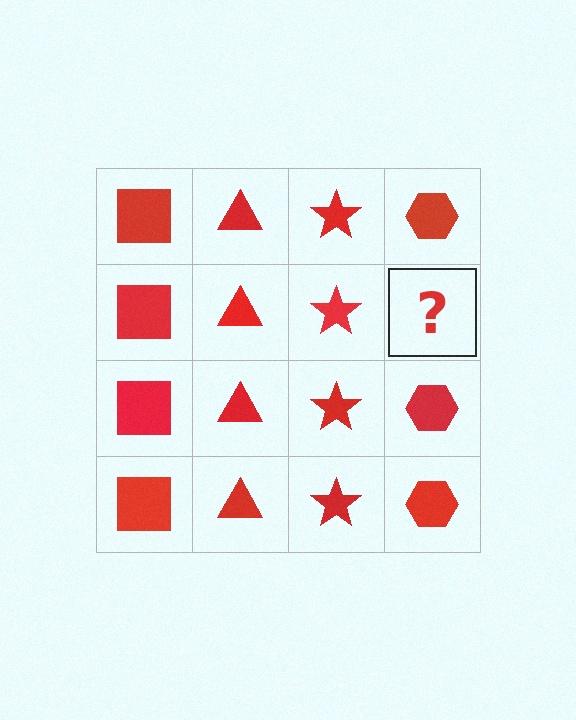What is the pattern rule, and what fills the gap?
The rule is that each column has a consistent shape. The gap should be filled with a red hexagon.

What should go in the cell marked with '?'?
The missing cell should contain a red hexagon.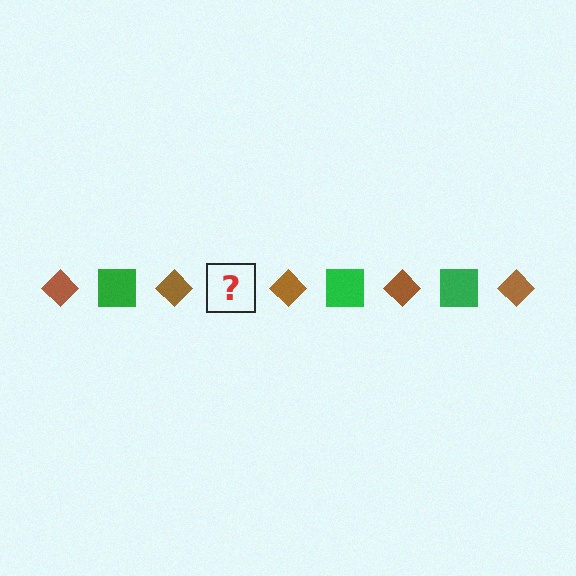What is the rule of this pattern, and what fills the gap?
The rule is that the pattern alternates between brown diamond and green square. The gap should be filled with a green square.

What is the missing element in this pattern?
The missing element is a green square.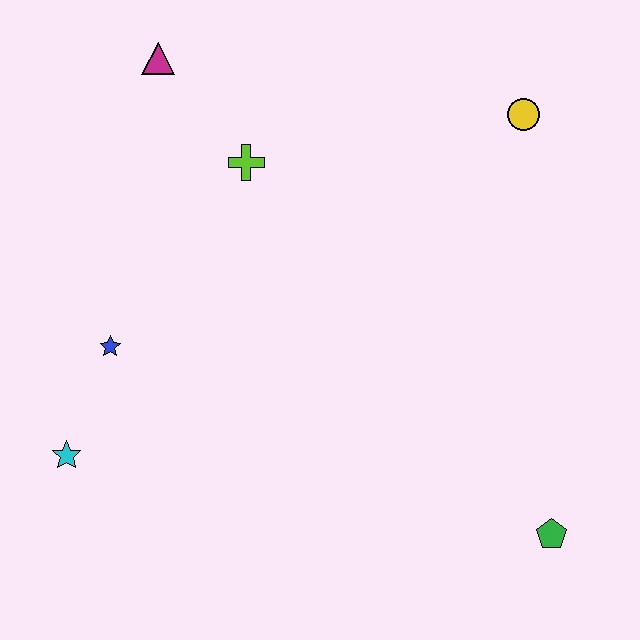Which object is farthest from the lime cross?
The green pentagon is farthest from the lime cross.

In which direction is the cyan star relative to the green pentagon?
The cyan star is to the left of the green pentagon.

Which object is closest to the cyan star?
The blue star is closest to the cyan star.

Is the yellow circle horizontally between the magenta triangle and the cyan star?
No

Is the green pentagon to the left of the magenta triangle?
No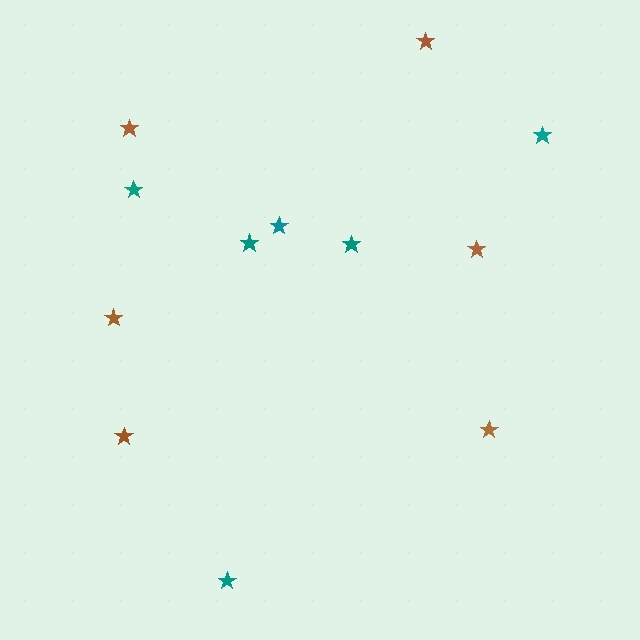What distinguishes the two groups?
There are 2 groups: one group of teal stars (6) and one group of brown stars (6).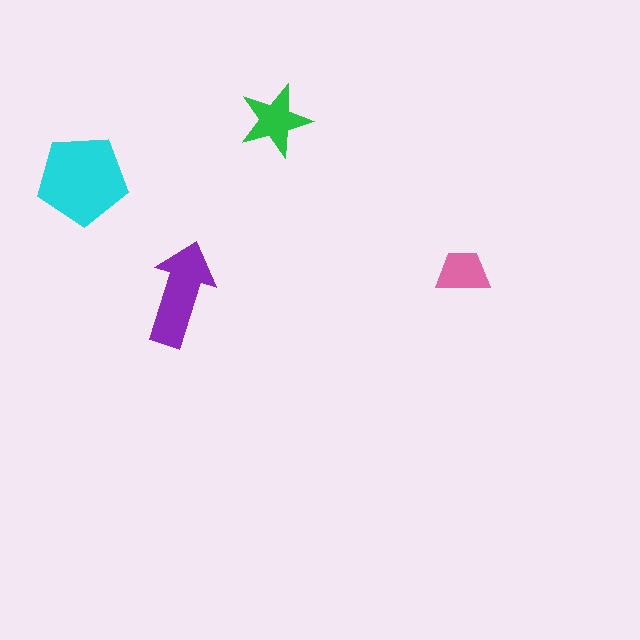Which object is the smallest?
The pink trapezoid.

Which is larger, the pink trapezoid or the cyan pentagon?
The cyan pentagon.